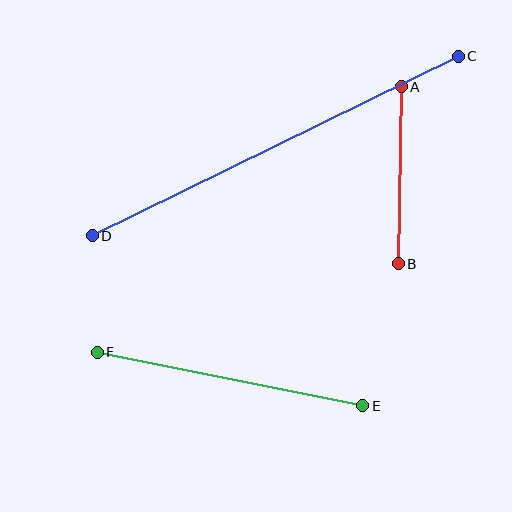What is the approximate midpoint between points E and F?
The midpoint is at approximately (230, 379) pixels.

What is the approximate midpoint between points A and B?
The midpoint is at approximately (400, 175) pixels.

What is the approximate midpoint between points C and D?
The midpoint is at approximately (275, 146) pixels.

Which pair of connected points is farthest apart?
Points C and D are farthest apart.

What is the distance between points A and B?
The distance is approximately 177 pixels.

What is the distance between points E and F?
The distance is approximately 271 pixels.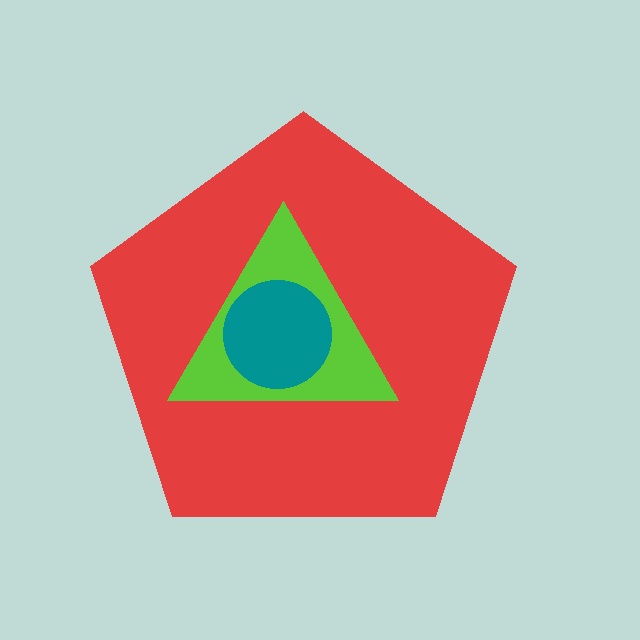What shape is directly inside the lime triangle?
The teal circle.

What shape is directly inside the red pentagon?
The lime triangle.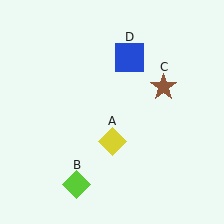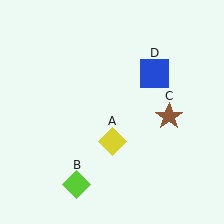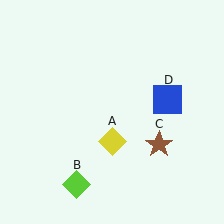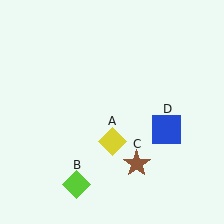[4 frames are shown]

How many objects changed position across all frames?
2 objects changed position: brown star (object C), blue square (object D).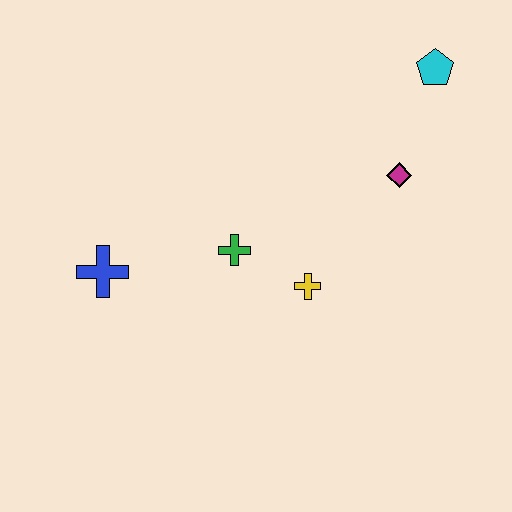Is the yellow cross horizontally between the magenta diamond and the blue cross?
Yes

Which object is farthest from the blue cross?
The cyan pentagon is farthest from the blue cross.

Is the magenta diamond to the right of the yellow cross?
Yes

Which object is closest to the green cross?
The yellow cross is closest to the green cross.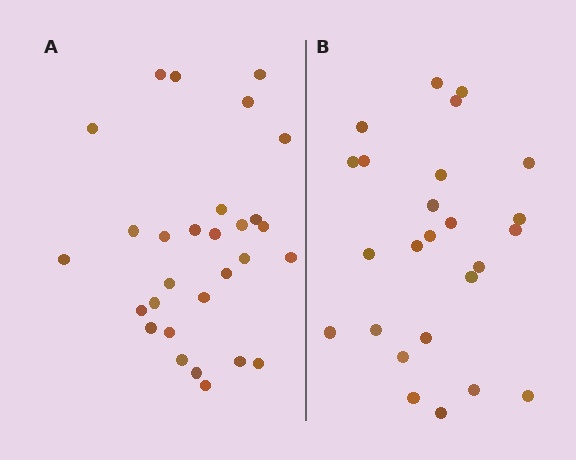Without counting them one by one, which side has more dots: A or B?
Region A (the left region) has more dots.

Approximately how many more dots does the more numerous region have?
Region A has about 4 more dots than region B.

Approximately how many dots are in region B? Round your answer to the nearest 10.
About 20 dots. (The exact count is 25, which rounds to 20.)